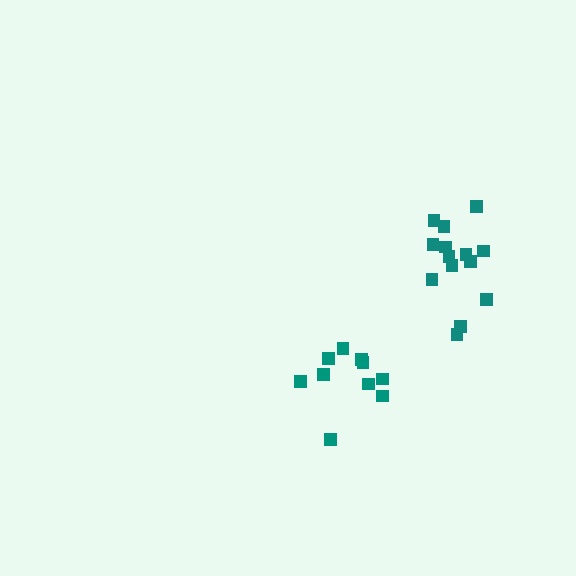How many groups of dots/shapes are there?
There are 2 groups.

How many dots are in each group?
Group 1: 14 dots, Group 2: 10 dots (24 total).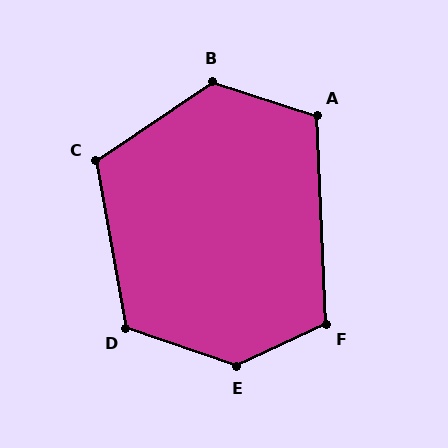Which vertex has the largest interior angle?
E, at approximately 136 degrees.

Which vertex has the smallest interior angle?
A, at approximately 111 degrees.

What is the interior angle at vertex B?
Approximately 128 degrees (obtuse).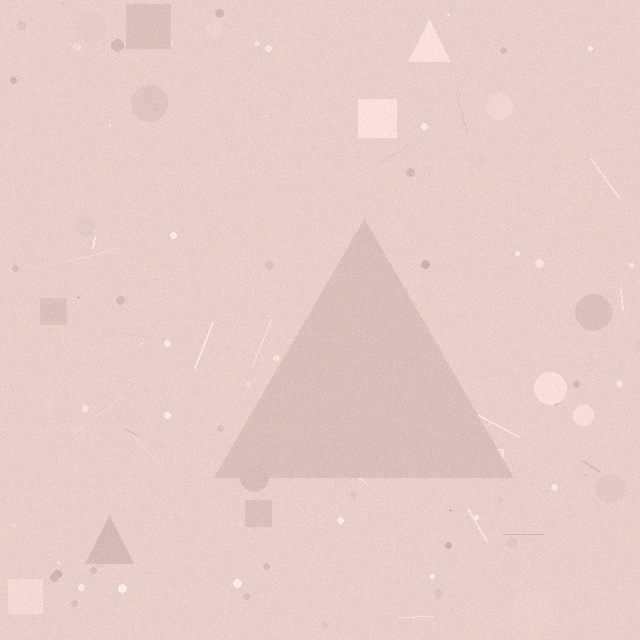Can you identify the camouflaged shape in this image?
The camouflaged shape is a triangle.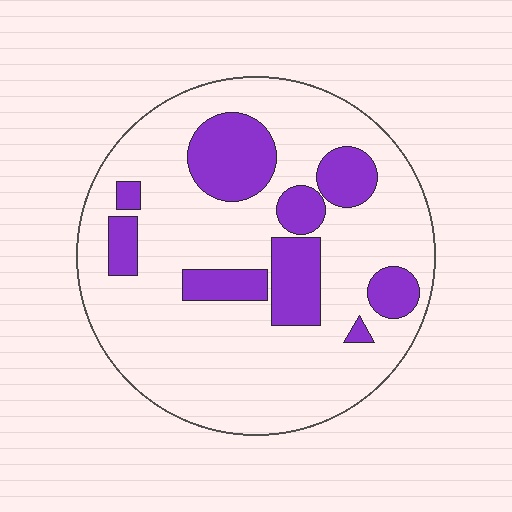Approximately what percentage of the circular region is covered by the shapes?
Approximately 25%.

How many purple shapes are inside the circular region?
9.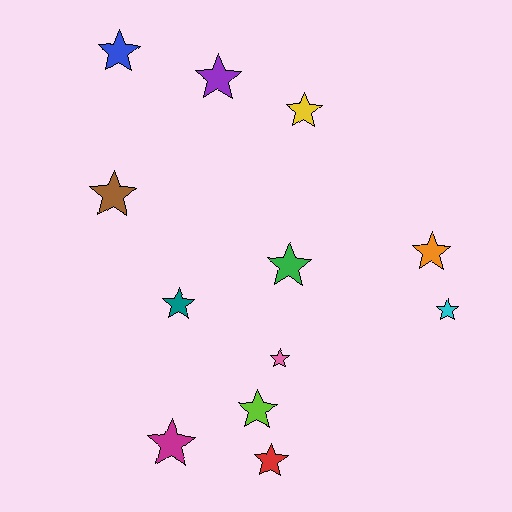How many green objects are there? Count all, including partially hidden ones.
There is 1 green object.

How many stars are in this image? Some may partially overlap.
There are 12 stars.